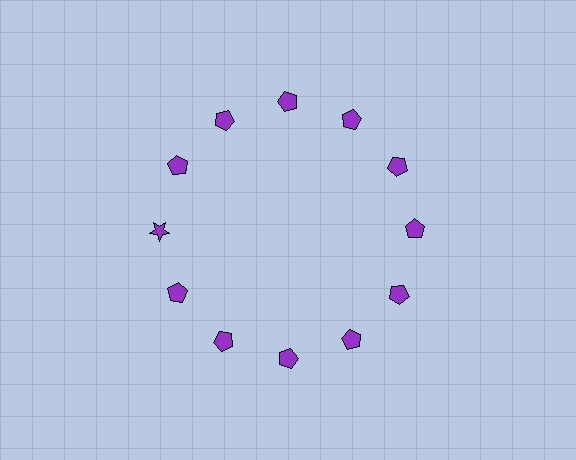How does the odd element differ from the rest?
It has a different shape: star instead of pentagon.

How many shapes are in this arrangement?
There are 12 shapes arranged in a ring pattern.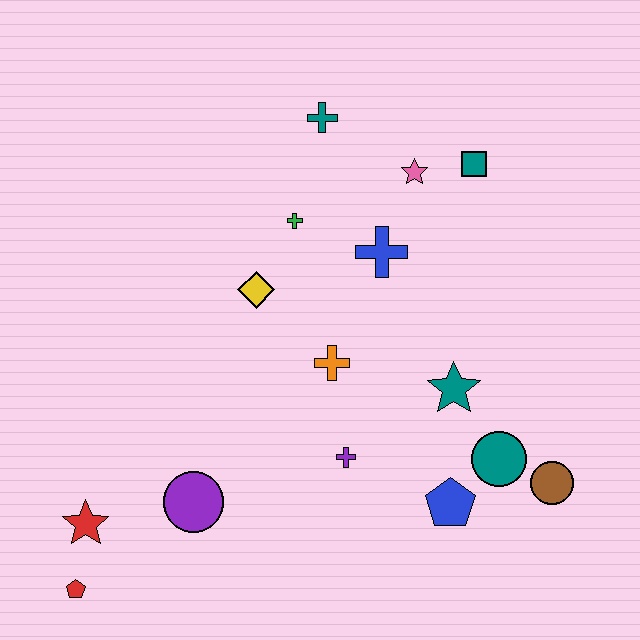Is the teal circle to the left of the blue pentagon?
No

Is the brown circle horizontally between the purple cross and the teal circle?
No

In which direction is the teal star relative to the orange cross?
The teal star is to the right of the orange cross.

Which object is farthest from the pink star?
The red pentagon is farthest from the pink star.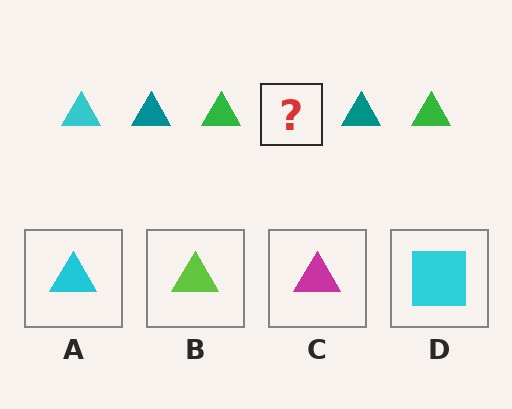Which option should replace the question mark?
Option A.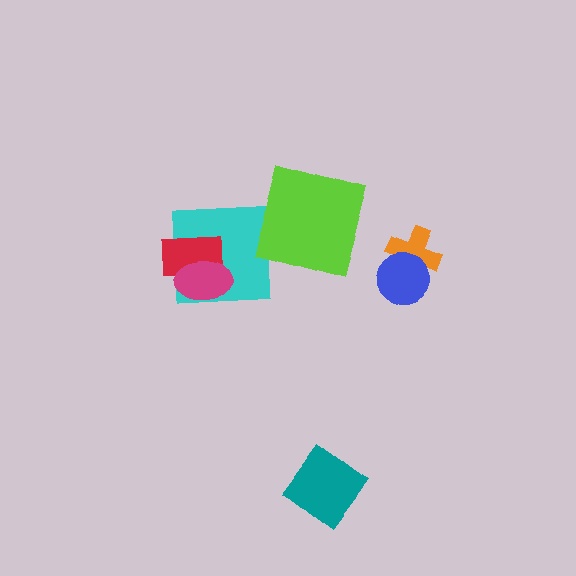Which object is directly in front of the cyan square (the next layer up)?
The red rectangle is directly in front of the cyan square.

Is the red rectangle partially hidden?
Yes, it is partially covered by another shape.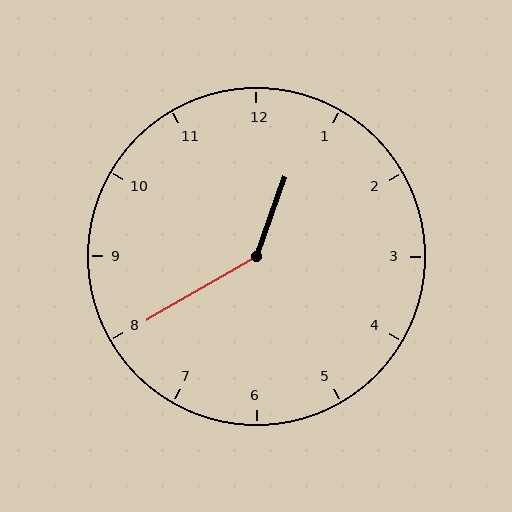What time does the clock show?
12:40.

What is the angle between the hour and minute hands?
Approximately 140 degrees.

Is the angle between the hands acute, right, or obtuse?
It is obtuse.